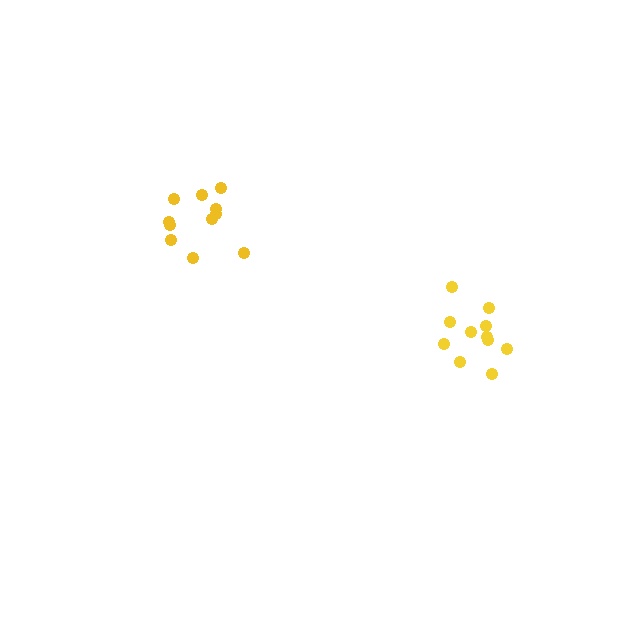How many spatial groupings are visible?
There are 2 spatial groupings.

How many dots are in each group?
Group 1: 11 dots, Group 2: 11 dots (22 total).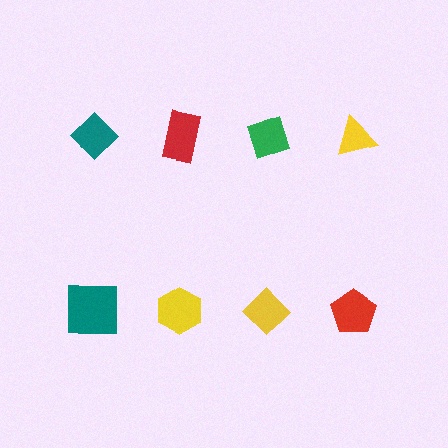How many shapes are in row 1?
4 shapes.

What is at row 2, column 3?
A yellow diamond.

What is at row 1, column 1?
A teal diamond.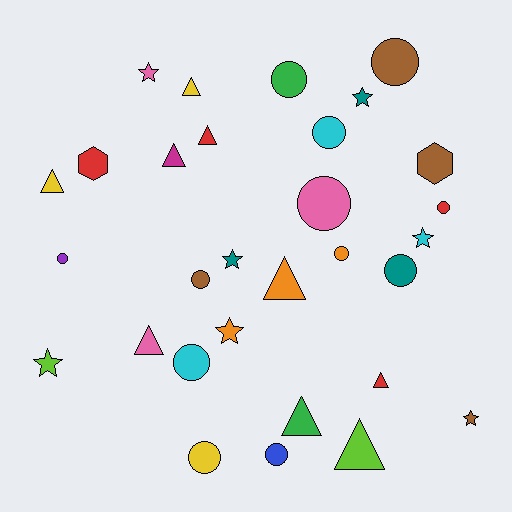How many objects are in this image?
There are 30 objects.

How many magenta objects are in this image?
There is 1 magenta object.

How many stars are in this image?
There are 7 stars.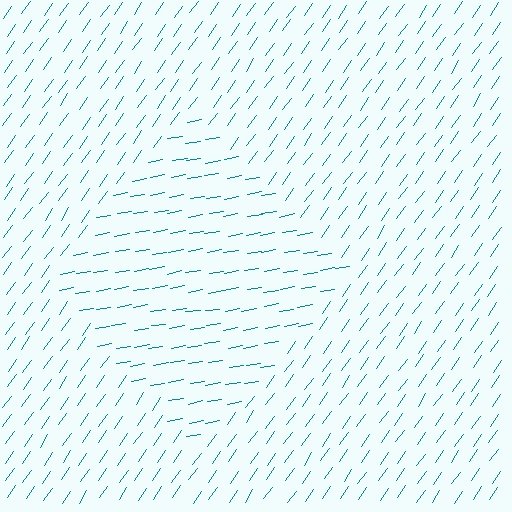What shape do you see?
I see a diamond.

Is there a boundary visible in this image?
Yes, there is a texture boundary formed by a change in line orientation.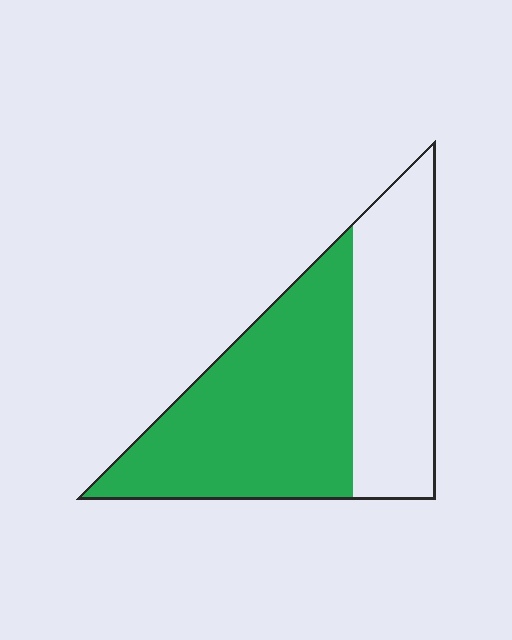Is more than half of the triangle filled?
Yes.